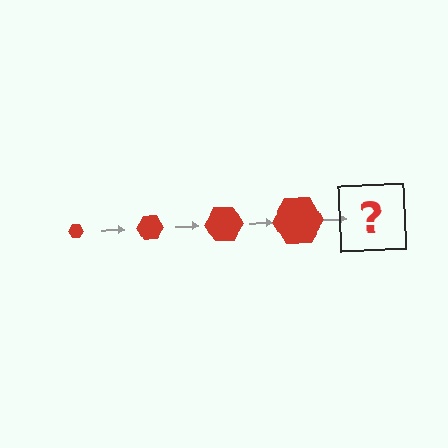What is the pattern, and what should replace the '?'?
The pattern is that the hexagon gets progressively larger each step. The '?' should be a red hexagon, larger than the previous one.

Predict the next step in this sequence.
The next step is a red hexagon, larger than the previous one.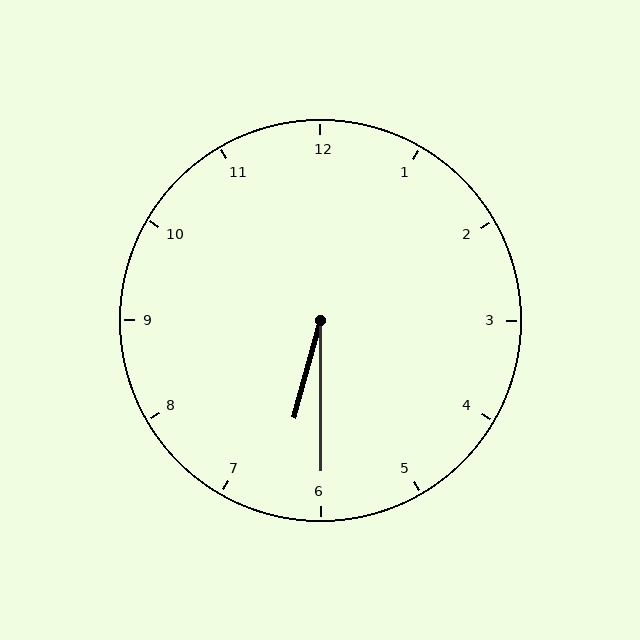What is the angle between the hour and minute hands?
Approximately 15 degrees.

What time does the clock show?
6:30.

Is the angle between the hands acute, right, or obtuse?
It is acute.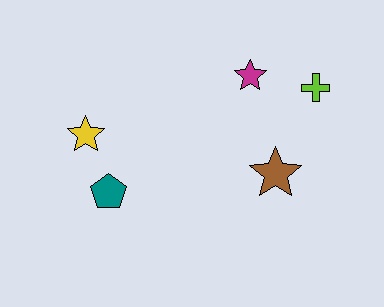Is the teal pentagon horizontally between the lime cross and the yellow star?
Yes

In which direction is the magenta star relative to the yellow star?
The magenta star is to the right of the yellow star.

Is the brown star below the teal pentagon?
No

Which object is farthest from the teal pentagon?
The lime cross is farthest from the teal pentagon.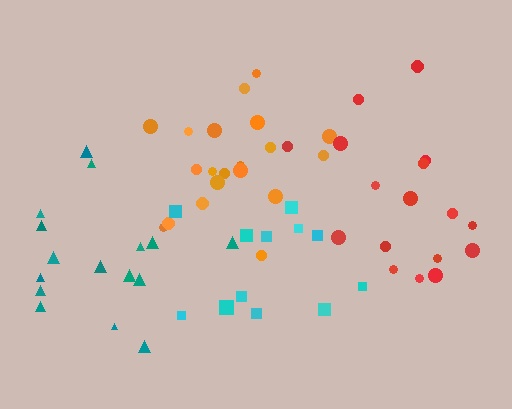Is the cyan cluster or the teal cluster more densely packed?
Teal.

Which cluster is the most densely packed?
Orange.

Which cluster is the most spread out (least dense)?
Cyan.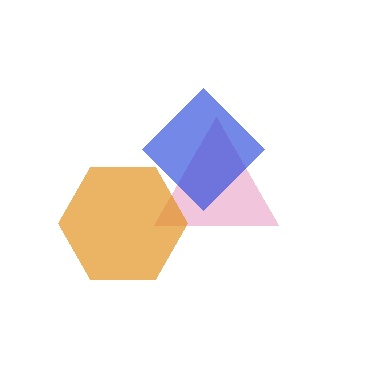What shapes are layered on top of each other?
The layered shapes are: a pink triangle, an orange hexagon, a blue diamond.